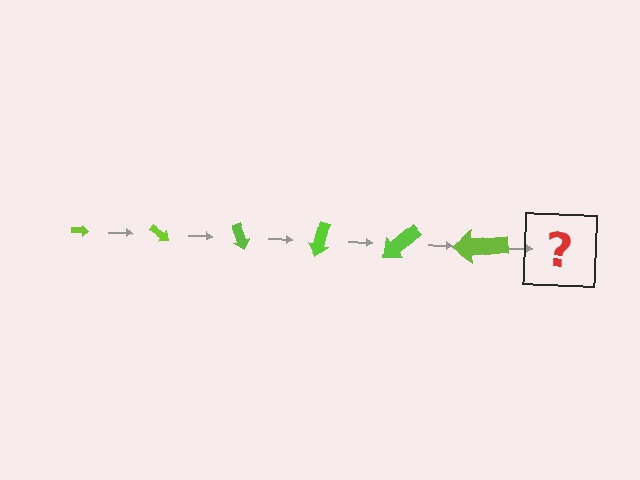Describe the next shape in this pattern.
It should be an arrow, larger than the previous one and rotated 210 degrees from the start.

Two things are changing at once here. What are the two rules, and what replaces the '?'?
The two rules are that the arrow grows larger each step and it rotates 35 degrees each step. The '?' should be an arrow, larger than the previous one and rotated 210 degrees from the start.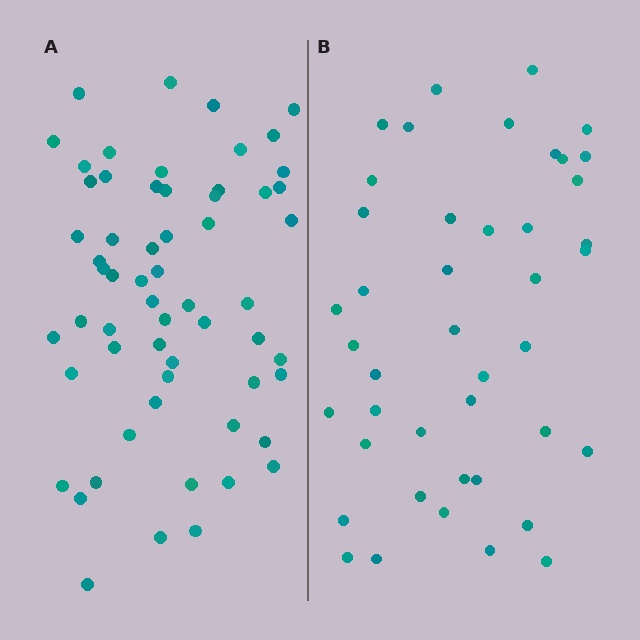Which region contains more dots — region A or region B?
Region A (the left region) has more dots.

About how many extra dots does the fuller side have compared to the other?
Region A has approximately 15 more dots than region B.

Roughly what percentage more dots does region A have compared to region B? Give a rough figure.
About 40% more.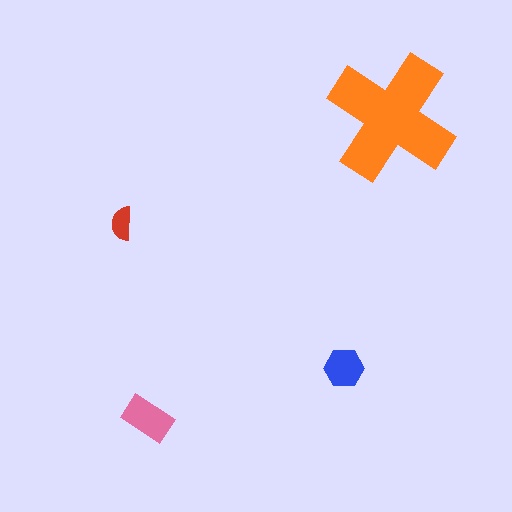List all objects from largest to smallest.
The orange cross, the pink rectangle, the blue hexagon, the red semicircle.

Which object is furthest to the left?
The red semicircle is leftmost.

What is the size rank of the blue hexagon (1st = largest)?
3rd.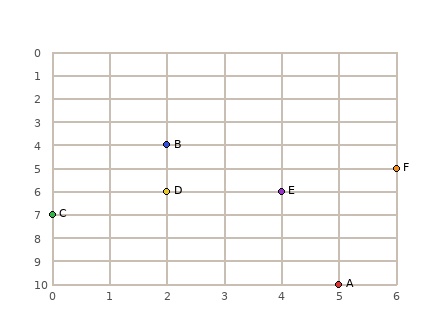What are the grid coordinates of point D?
Point D is at grid coordinates (2, 6).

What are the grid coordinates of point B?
Point B is at grid coordinates (2, 4).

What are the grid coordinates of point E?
Point E is at grid coordinates (4, 6).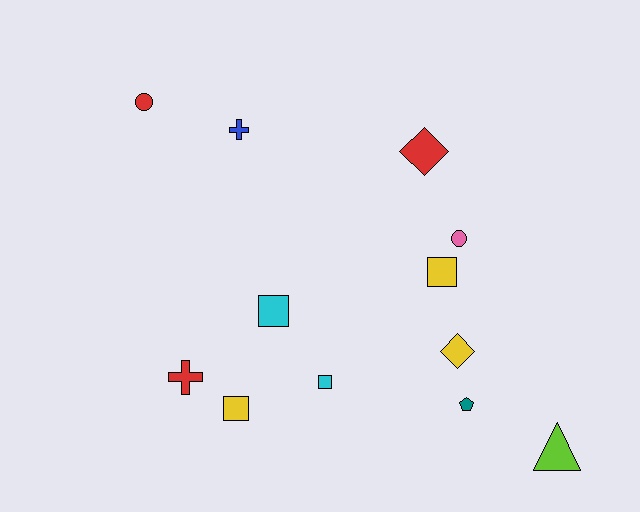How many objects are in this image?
There are 12 objects.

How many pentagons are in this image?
There is 1 pentagon.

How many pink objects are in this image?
There is 1 pink object.